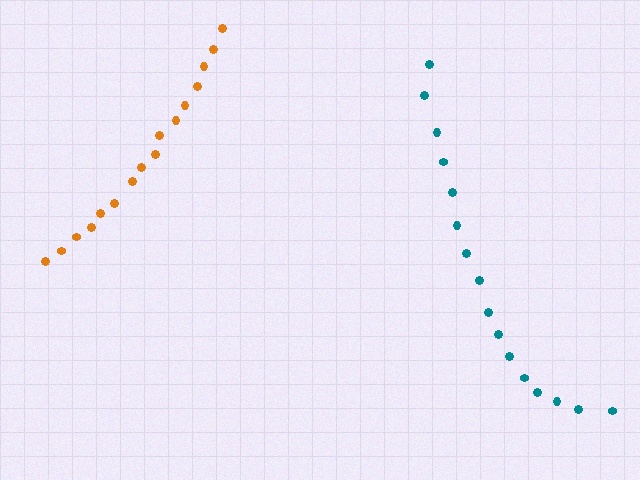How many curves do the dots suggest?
There are 2 distinct paths.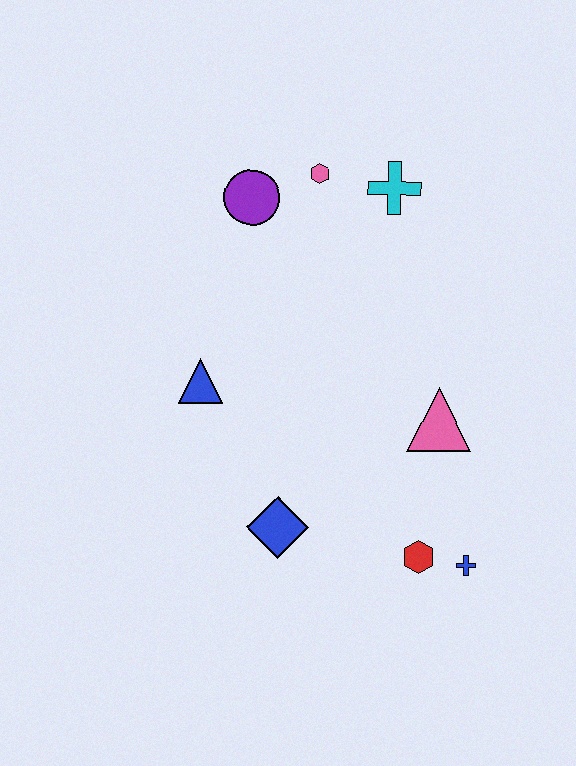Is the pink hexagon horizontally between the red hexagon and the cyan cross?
No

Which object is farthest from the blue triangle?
The blue cross is farthest from the blue triangle.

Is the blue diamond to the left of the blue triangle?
No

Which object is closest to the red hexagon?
The blue cross is closest to the red hexagon.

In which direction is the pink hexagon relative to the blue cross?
The pink hexagon is above the blue cross.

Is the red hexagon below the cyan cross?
Yes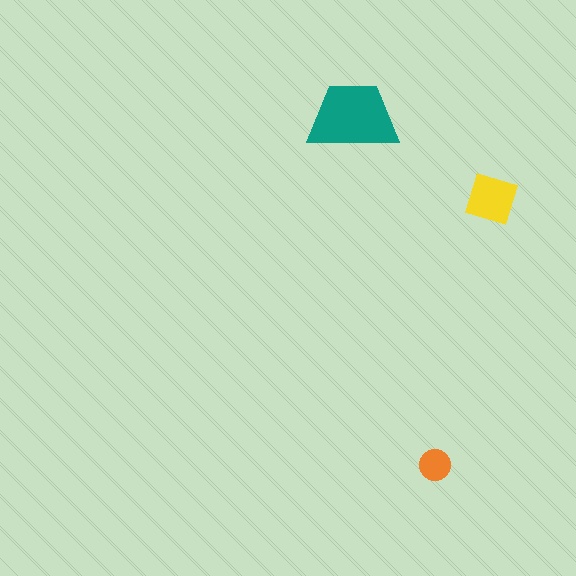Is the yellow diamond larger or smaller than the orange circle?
Larger.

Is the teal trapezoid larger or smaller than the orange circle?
Larger.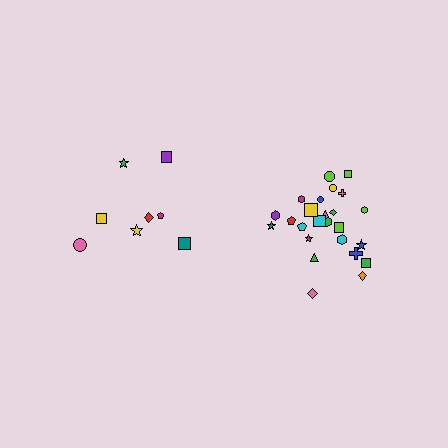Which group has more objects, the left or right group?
The right group.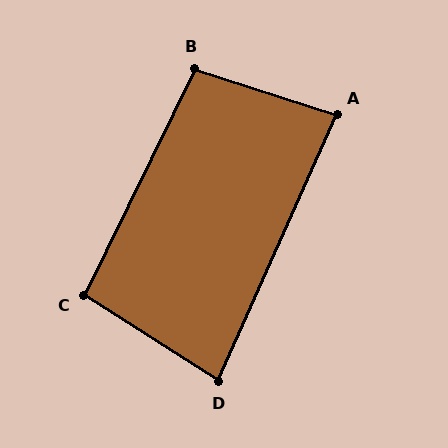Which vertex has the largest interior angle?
B, at approximately 99 degrees.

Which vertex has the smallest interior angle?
D, at approximately 81 degrees.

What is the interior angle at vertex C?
Approximately 96 degrees (obtuse).